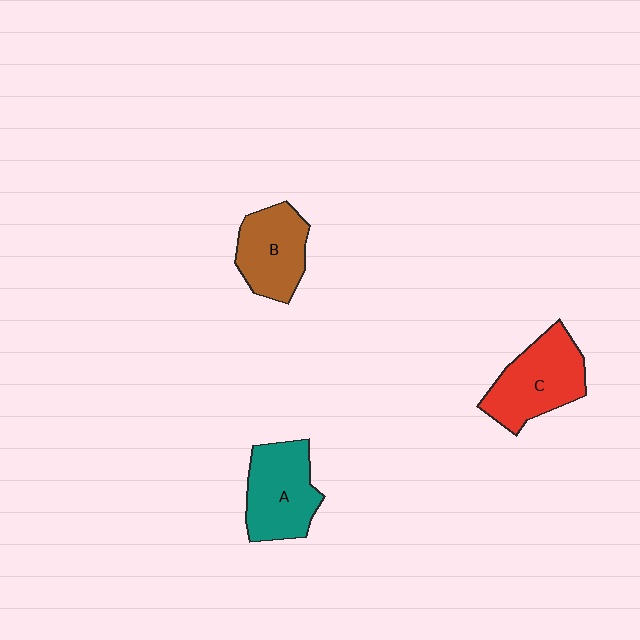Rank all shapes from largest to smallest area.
From largest to smallest: C (red), A (teal), B (brown).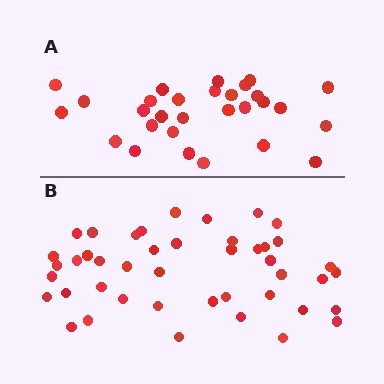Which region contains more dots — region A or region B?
Region B (the bottom region) has more dots.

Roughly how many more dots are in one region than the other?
Region B has approximately 15 more dots than region A.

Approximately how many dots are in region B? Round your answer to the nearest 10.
About 40 dots. (The exact count is 44, which rounds to 40.)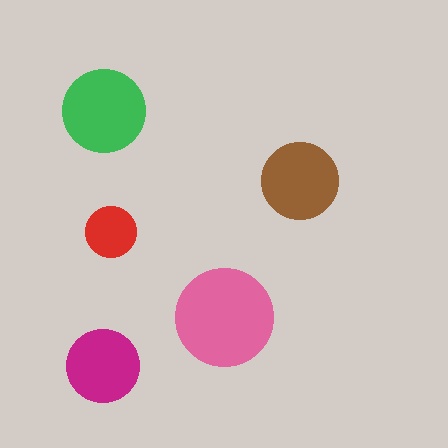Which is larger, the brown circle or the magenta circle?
The brown one.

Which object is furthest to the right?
The brown circle is rightmost.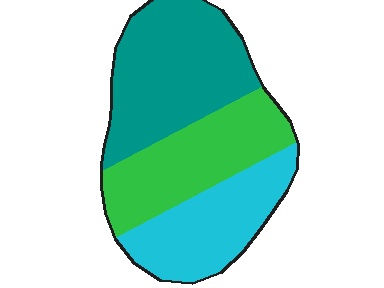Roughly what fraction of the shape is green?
Green takes up about one third (1/3) of the shape.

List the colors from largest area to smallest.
From largest to smallest: teal, green, cyan.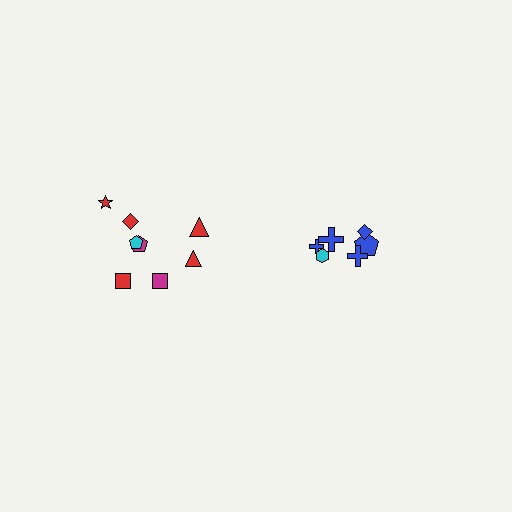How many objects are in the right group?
There are 6 objects.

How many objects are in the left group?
There are 8 objects.